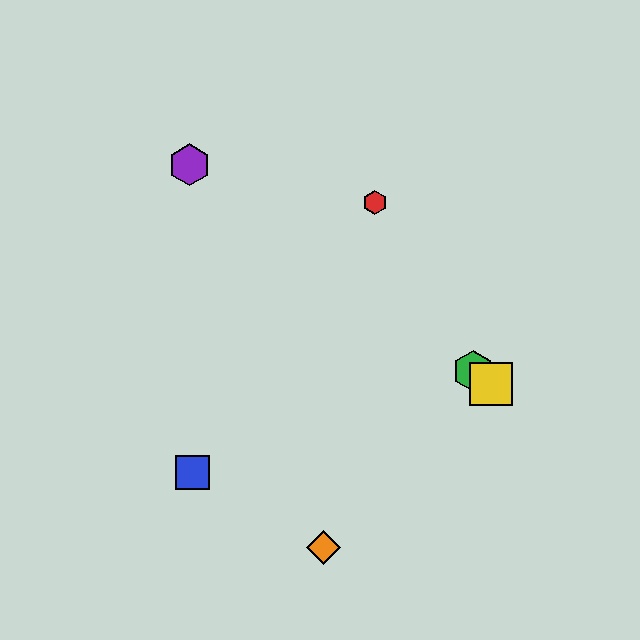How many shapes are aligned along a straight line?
3 shapes (the green hexagon, the yellow square, the purple hexagon) are aligned along a straight line.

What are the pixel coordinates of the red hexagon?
The red hexagon is at (375, 203).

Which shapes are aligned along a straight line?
The green hexagon, the yellow square, the purple hexagon are aligned along a straight line.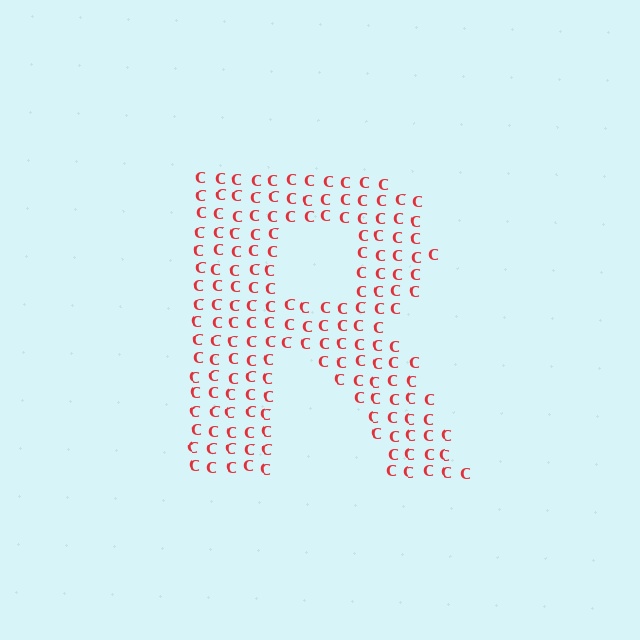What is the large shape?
The large shape is the letter R.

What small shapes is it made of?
It is made of small letter C's.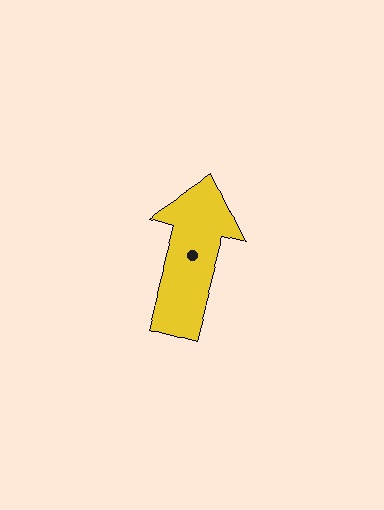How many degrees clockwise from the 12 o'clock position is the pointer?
Approximately 15 degrees.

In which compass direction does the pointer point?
North.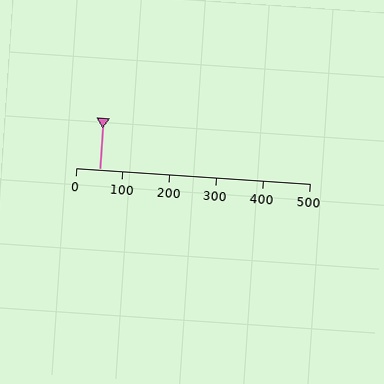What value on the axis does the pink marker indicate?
The marker indicates approximately 50.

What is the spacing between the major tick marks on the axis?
The major ticks are spaced 100 apart.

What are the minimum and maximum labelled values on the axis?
The axis runs from 0 to 500.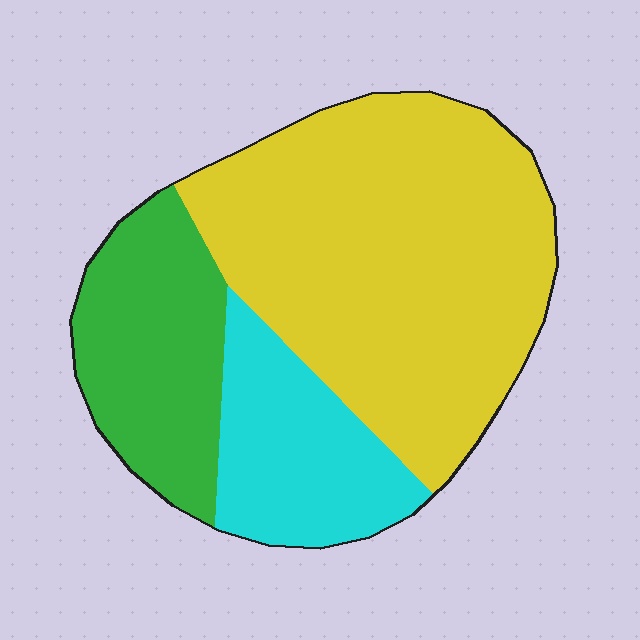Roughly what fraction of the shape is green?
Green takes up about one quarter (1/4) of the shape.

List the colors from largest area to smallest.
From largest to smallest: yellow, green, cyan.